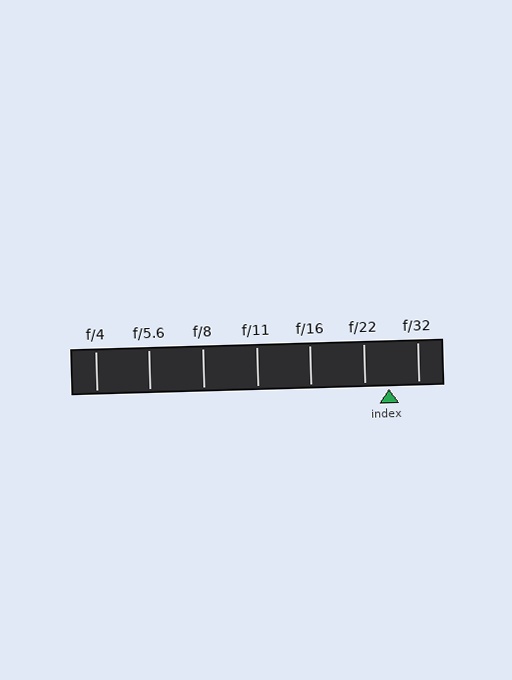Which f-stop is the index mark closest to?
The index mark is closest to f/22.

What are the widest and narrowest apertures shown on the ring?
The widest aperture shown is f/4 and the narrowest is f/32.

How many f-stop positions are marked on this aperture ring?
There are 7 f-stop positions marked.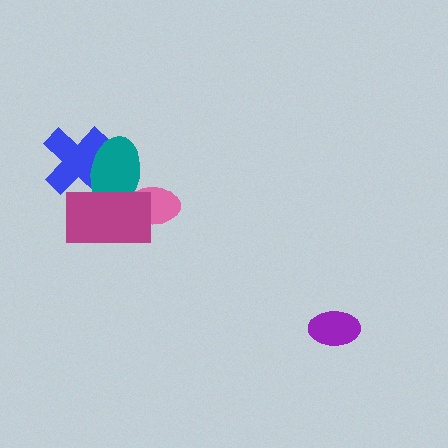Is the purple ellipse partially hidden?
No, no other shape covers it.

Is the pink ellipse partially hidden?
Yes, it is partially covered by another shape.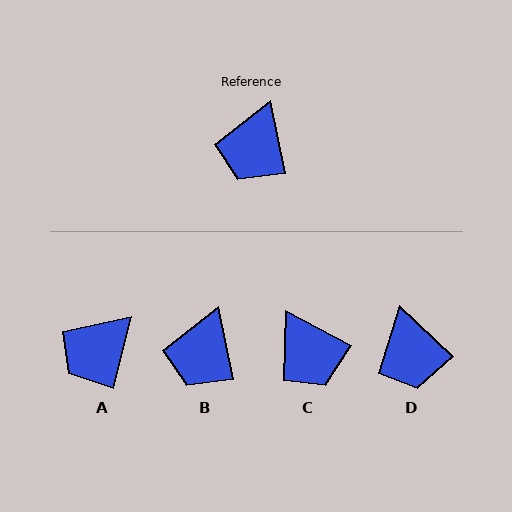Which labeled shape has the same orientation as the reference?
B.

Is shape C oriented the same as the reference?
No, it is off by about 50 degrees.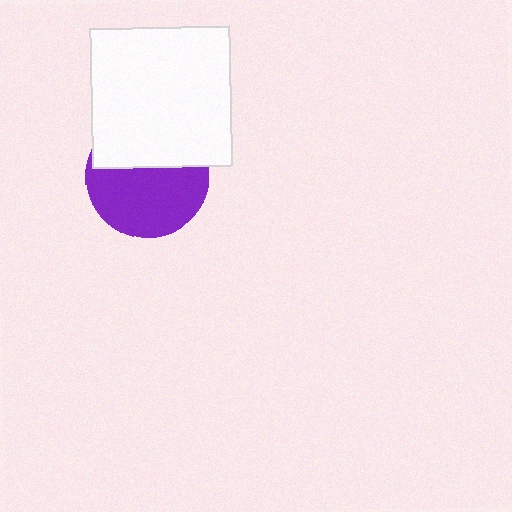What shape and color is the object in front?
The object in front is a white square.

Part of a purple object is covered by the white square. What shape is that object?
It is a circle.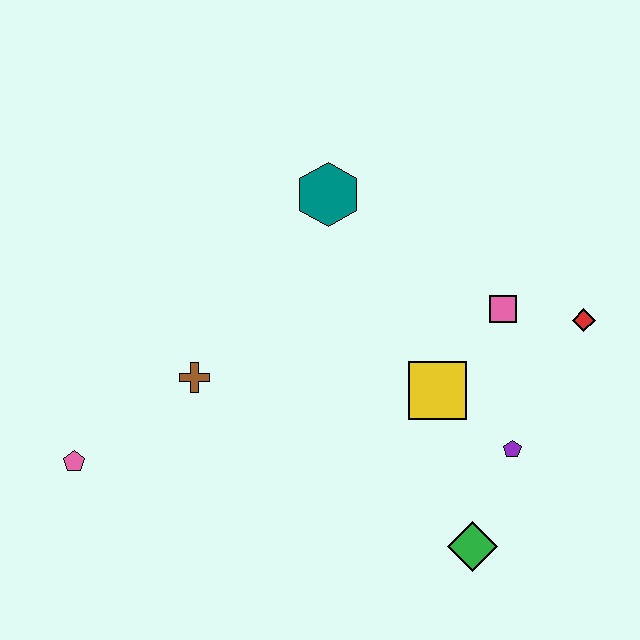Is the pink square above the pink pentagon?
Yes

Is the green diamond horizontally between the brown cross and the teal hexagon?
No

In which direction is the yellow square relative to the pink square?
The yellow square is below the pink square.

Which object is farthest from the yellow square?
The pink pentagon is farthest from the yellow square.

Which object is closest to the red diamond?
The pink square is closest to the red diamond.